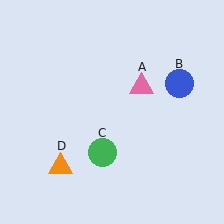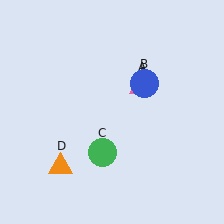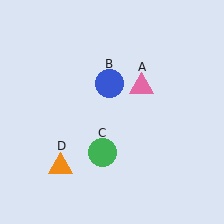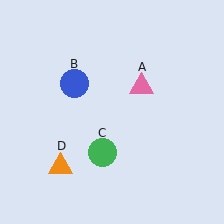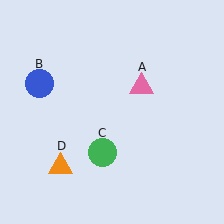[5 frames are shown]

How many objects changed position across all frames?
1 object changed position: blue circle (object B).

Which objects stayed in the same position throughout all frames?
Pink triangle (object A) and green circle (object C) and orange triangle (object D) remained stationary.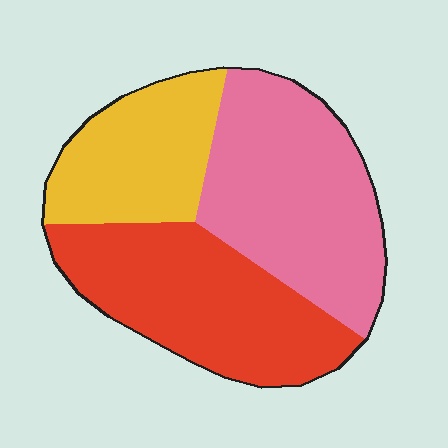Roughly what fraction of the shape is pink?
Pink takes up between a quarter and a half of the shape.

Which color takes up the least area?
Yellow, at roughly 25%.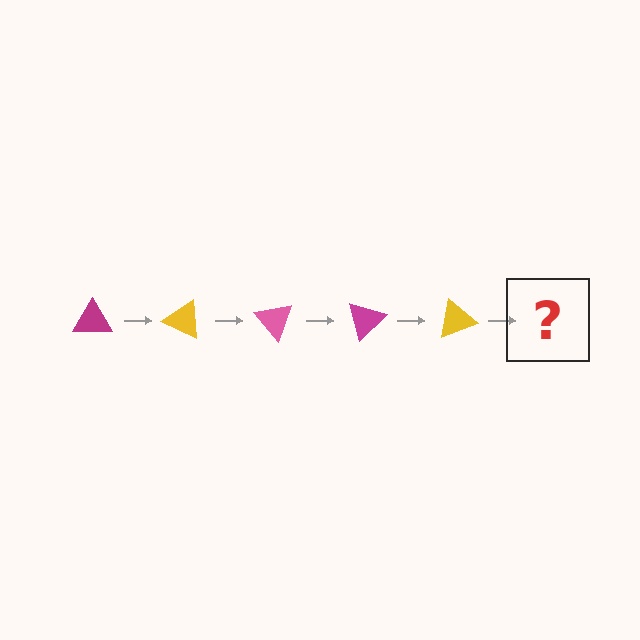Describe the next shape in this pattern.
It should be a pink triangle, rotated 125 degrees from the start.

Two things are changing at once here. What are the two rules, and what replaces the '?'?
The two rules are that it rotates 25 degrees each step and the color cycles through magenta, yellow, and pink. The '?' should be a pink triangle, rotated 125 degrees from the start.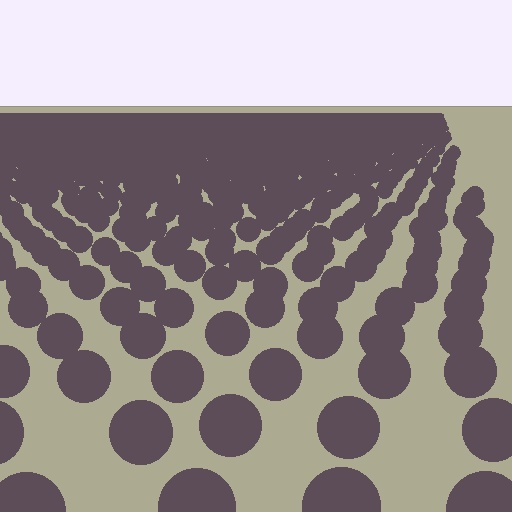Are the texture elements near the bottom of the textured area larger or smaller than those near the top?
Larger. Near the bottom, elements are closer to the viewer and appear at a bigger on-screen size.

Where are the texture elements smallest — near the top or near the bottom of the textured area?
Near the top.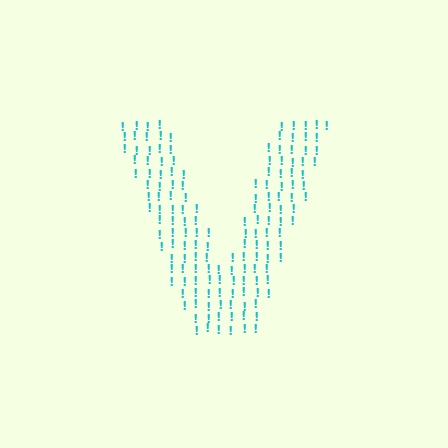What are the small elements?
The small elements are exclamation marks.